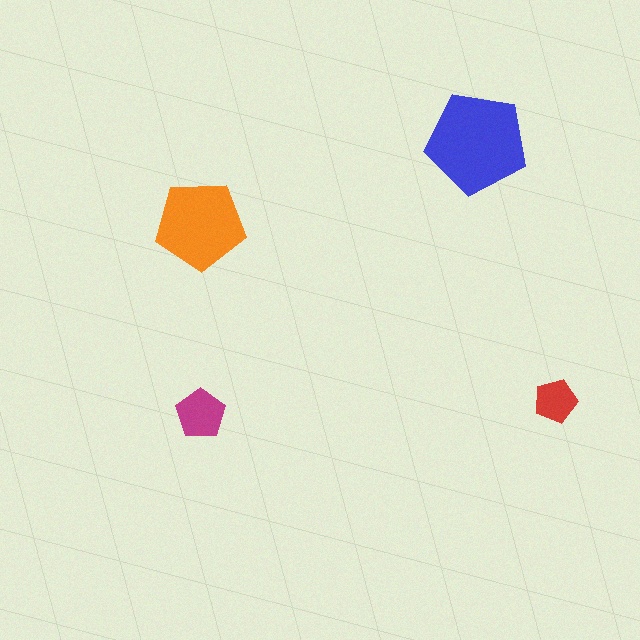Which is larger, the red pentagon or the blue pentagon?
The blue one.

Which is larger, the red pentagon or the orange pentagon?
The orange one.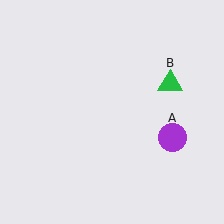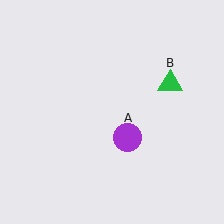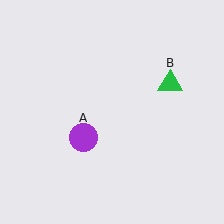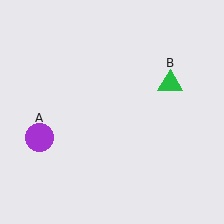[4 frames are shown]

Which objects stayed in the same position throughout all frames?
Green triangle (object B) remained stationary.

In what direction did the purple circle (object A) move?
The purple circle (object A) moved left.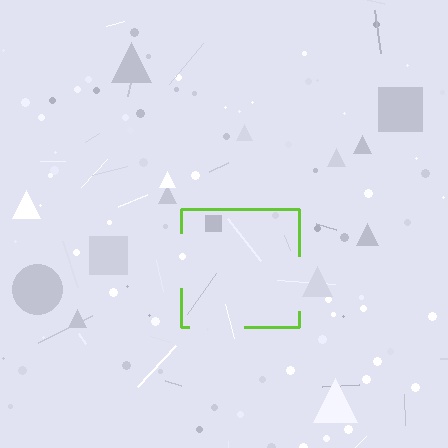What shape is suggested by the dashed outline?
The dashed outline suggests a square.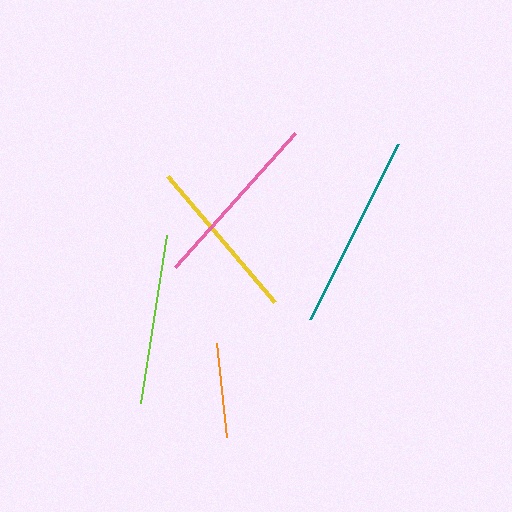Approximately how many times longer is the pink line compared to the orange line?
The pink line is approximately 1.9 times the length of the orange line.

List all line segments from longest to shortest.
From longest to shortest: teal, pink, lime, yellow, orange.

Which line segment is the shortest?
The orange line is the shortest at approximately 95 pixels.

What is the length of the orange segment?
The orange segment is approximately 95 pixels long.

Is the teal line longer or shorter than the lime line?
The teal line is longer than the lime line.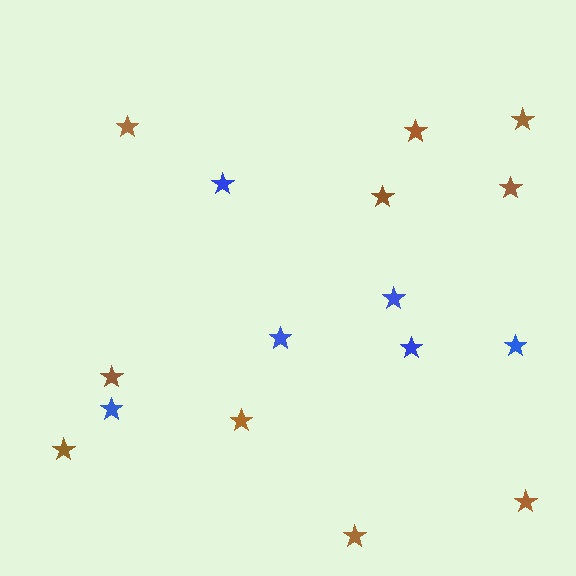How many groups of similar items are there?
There are 2 groups: one group of brown stars (10) and one group of blue stars (6).